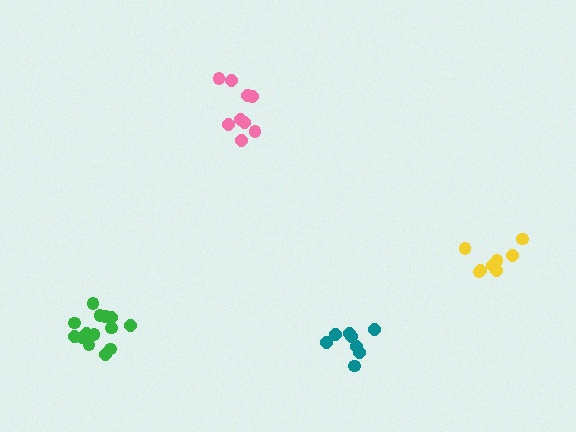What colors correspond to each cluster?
The clusters are colored: teal, pink, yellow, green.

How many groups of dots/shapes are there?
There are 4 groups.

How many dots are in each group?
Group 1: 8 dots, Group 2: 9 dots, Group 3: 8 dots, Group 4: 14 dots (39 total).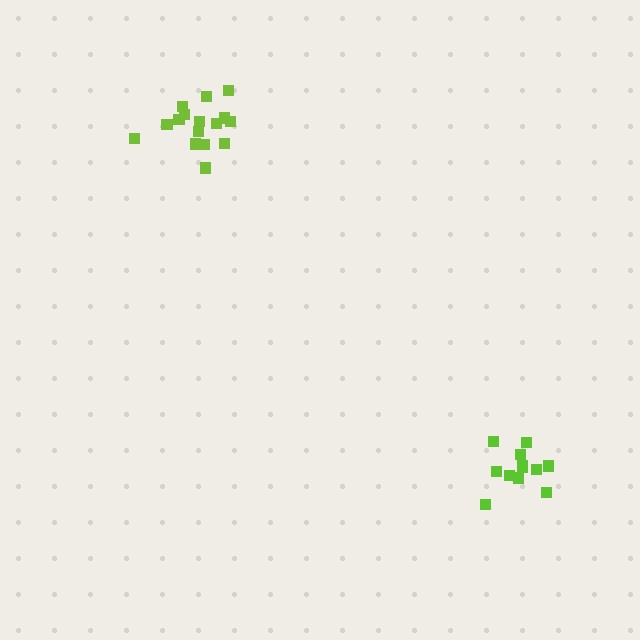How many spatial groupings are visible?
There are 2 spatial groupings.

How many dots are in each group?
Group 1: 16 dots, Group 2: 12 dots (28 total).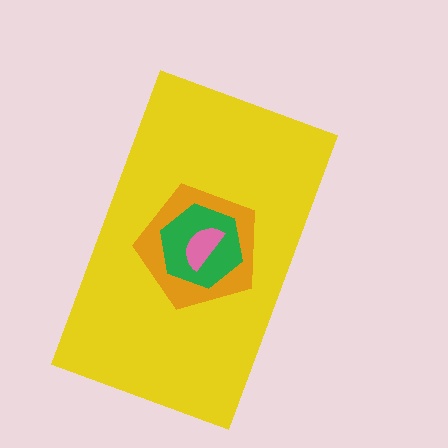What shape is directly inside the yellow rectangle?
The orange pentagon.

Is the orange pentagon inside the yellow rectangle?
Yes.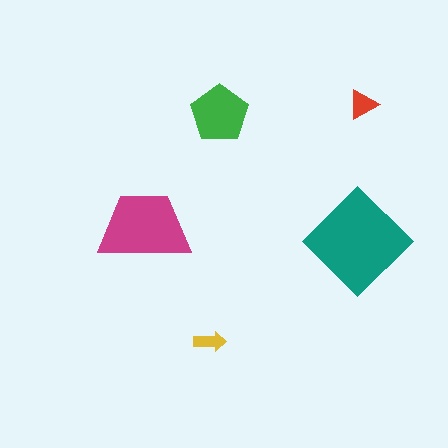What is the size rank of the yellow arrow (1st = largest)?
5th.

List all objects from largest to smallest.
The teal diamond, the magenta trapezoid, the green pentagon, the red triangle, the yellow arrow.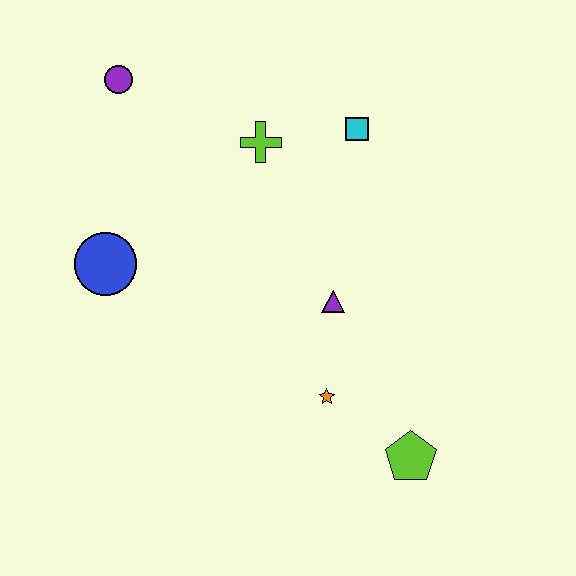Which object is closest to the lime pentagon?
The orange star is closest to the lime pentagon.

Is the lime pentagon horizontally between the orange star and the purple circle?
No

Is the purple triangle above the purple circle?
No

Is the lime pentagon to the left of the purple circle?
No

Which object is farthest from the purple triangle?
The purple circle is farthest from the purple triangle.